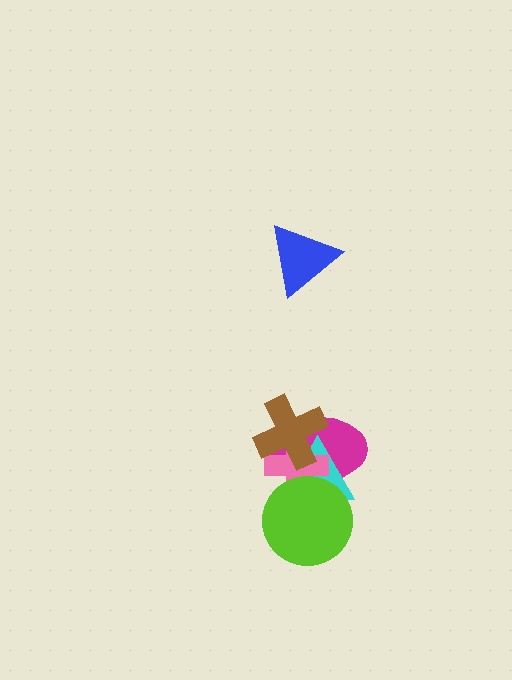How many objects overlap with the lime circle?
3 objects overlap with the lime circle.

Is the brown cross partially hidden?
No, no other shape covers it.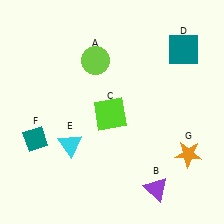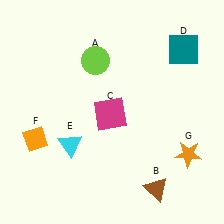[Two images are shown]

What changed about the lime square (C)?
In Image 1, C is lime. In Image 2, it changed to magenta.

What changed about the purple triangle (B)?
In Image 1, B is purple. In Image 2, it changed to brown.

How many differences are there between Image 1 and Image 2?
There are 3 differences between the two images.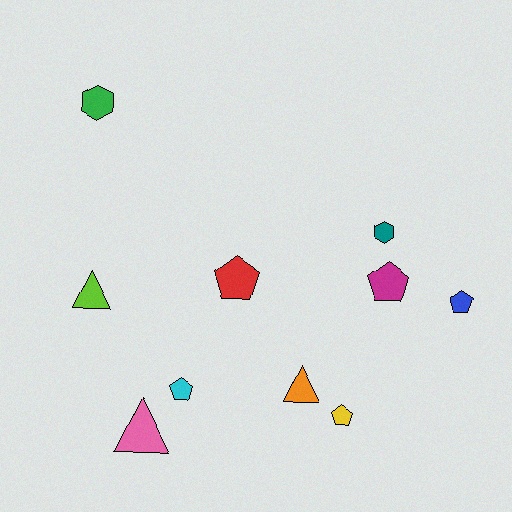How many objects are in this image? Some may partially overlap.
There are 10 objects.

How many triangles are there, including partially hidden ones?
There are 3 triangles.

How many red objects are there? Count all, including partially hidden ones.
There is 1 red object.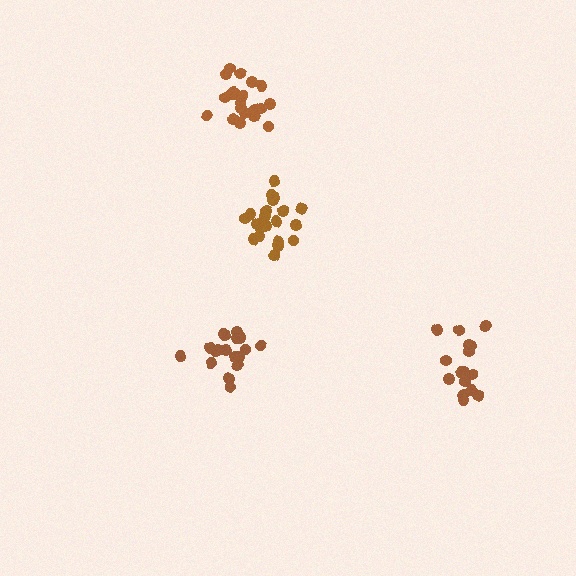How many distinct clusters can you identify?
There are 4 distinct clusters.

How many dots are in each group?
Group 1: 21 dots, Group 2: 16 dots, Group 3: 20 dots, Group 4: 21 dots (78 total).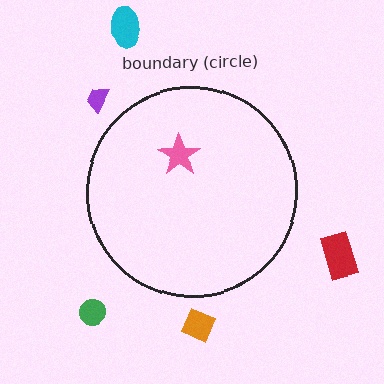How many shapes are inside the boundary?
1 inside, 5 outside.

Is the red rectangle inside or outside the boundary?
Outside.